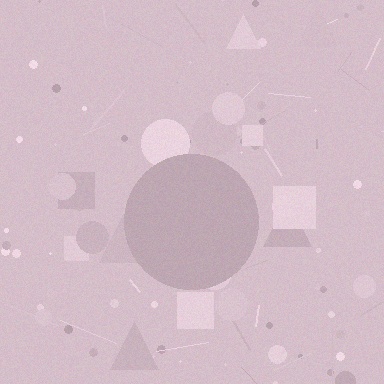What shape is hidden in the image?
A circle is hidden in the image.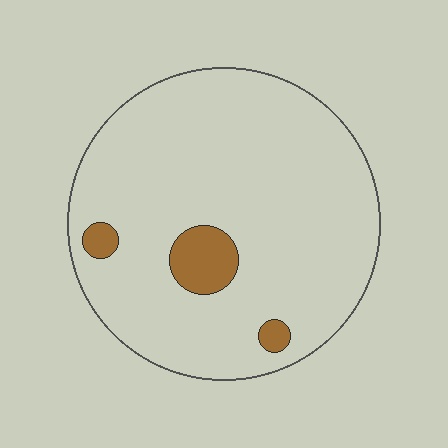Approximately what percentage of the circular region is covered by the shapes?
Approximately 5%.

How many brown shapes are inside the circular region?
3.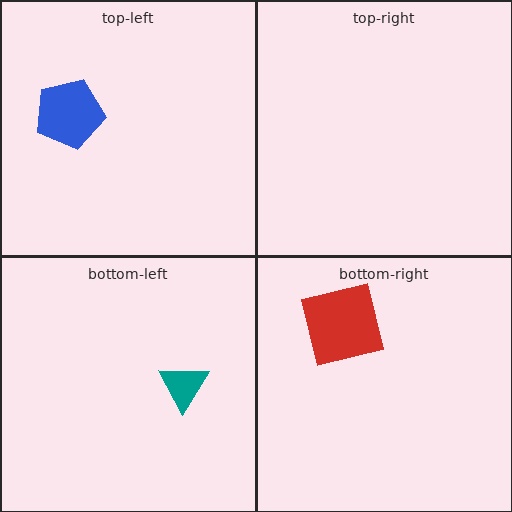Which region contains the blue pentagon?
The top-left region.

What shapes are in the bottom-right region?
The red square.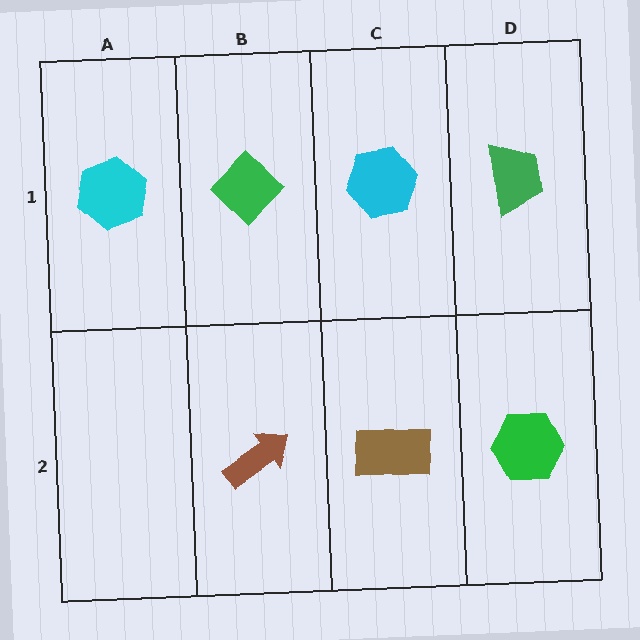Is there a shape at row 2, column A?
No, that cell is empty.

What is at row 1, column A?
A cyan hexagon.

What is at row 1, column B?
A green diamond.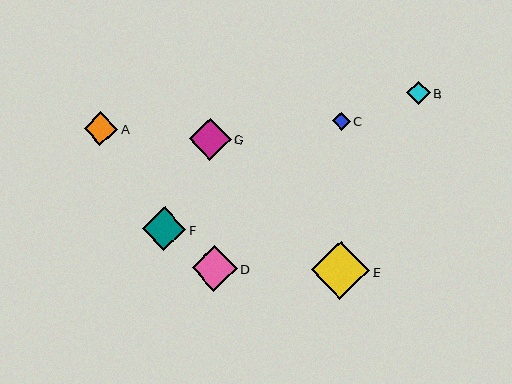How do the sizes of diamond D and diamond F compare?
Diamond D and diamond F are approximately the same size.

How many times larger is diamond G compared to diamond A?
Diamond G is approximately 1.2 times the size of diamond A.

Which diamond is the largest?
Diamond E is the largest with a size of approximately 58 pixels.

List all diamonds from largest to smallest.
From largest to smallest: E, D, F, G, A, B, C.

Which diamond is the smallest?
Diamond C is the smallest with a size of approximately 18 pixels.